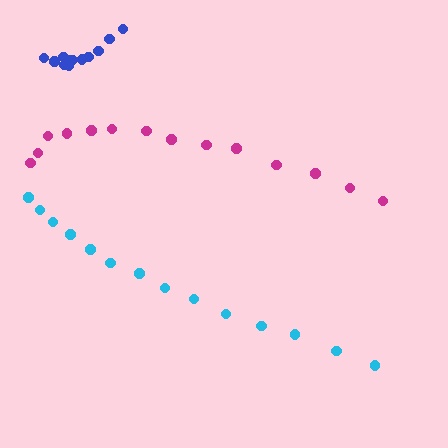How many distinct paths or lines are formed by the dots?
There are 3 distinct paths.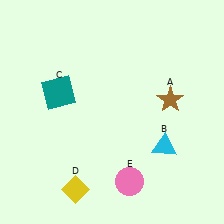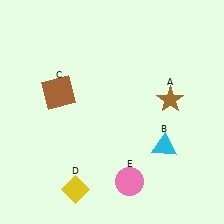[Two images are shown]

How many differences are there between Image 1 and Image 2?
There is 1 difference between the two images.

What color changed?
The square (C) changed from teal in Image 1 to brown in Image 2.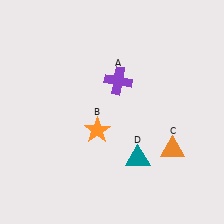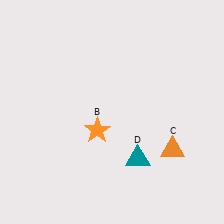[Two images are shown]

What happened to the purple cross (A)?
The purple cross (A) was removed in Image 2. It was in the top-right area of Image 1.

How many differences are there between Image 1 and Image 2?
There is 1 difference between the two images.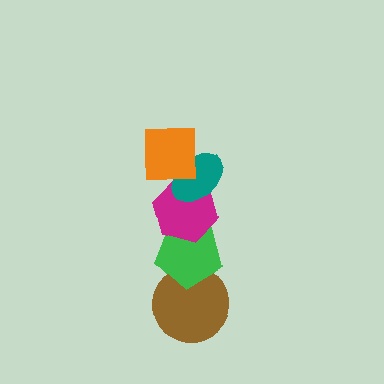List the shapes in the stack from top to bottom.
From top to bottom: the orange square, the teal ellipse, the magenta hexagon, the green pentagon, the brown circle.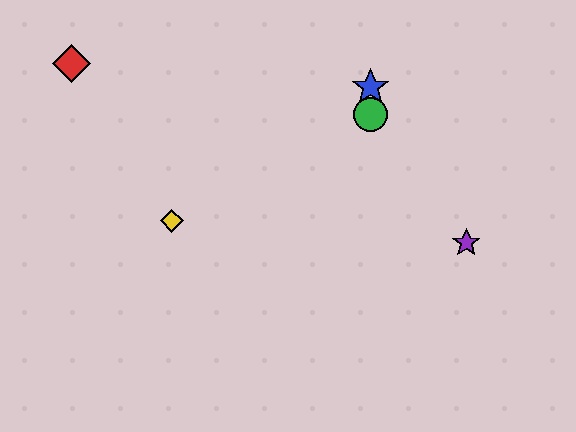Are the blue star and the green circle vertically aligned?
Yes, both are at x≈371.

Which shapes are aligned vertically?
The blue star, the green circle are aligned vertically.